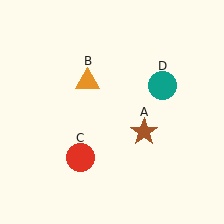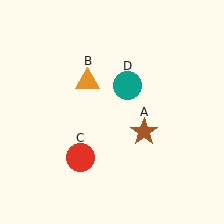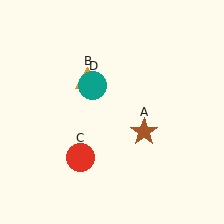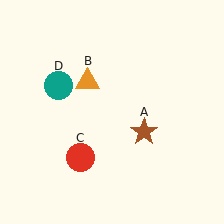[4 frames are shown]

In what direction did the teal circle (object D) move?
The teal circle (object D) moved left.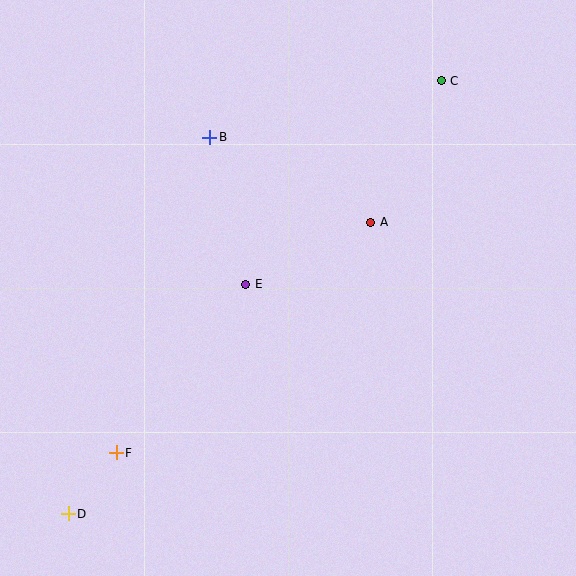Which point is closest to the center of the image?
Point E at (246, 284) is closest to the center.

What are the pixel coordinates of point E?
Point E is at (246, 284).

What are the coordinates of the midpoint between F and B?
The midpoint between F and B is at (163, 295).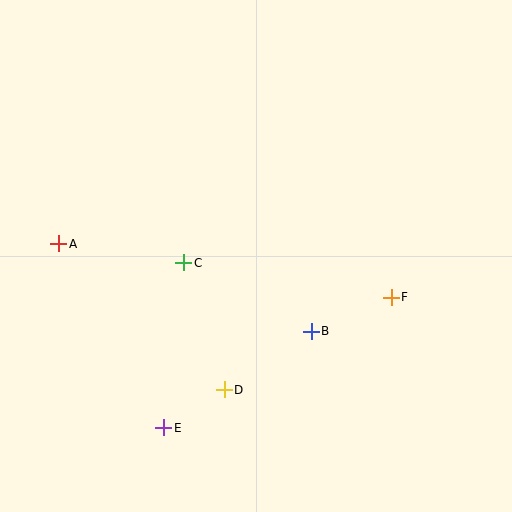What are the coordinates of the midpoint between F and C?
The midpoint between F and C is at (288, 280).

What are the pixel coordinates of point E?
Point E is at (164, 428).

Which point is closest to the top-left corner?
Point A is closest to the top-left corner.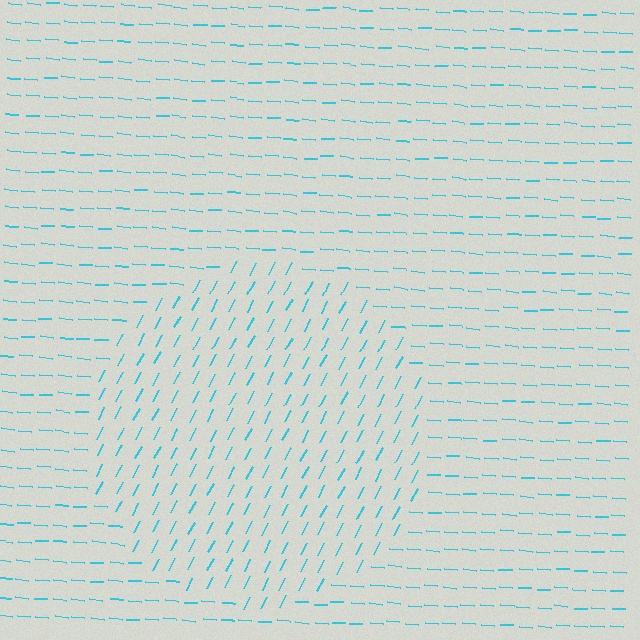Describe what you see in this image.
The image is filled with small cyan line segments. A circle region in the image has lines oriented differently from the surrounding lines, creating a visible texture boundary.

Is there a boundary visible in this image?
Yes, there is a texture boundary formed by a change in line orientation.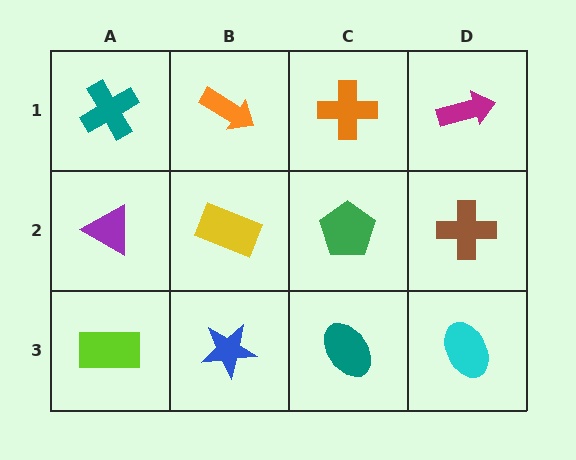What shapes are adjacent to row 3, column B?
A yellow rectangle (row 2, column B), a lime rectangle (row 3, column A), a teal ellipse (row 3, column C).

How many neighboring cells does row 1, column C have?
3.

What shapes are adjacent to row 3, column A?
A purple triangle (row 2, column A), a blue star (row 3, column B).